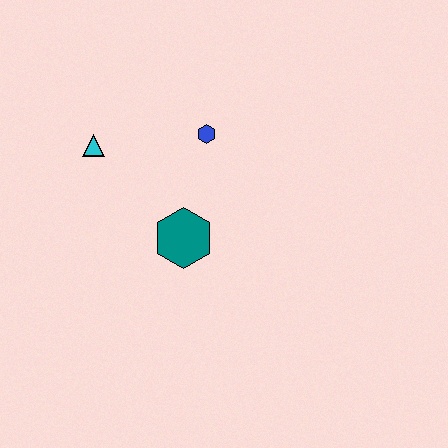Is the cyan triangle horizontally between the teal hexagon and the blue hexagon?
No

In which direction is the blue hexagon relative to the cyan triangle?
The blue hexagon is to the right of the cyan triangle.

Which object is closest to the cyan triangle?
The blue hexagon is closest to the cyan triangle.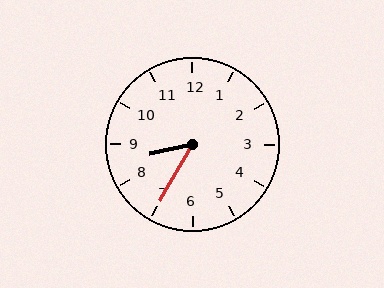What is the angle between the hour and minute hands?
Approximately 48 degrees.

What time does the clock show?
8:35.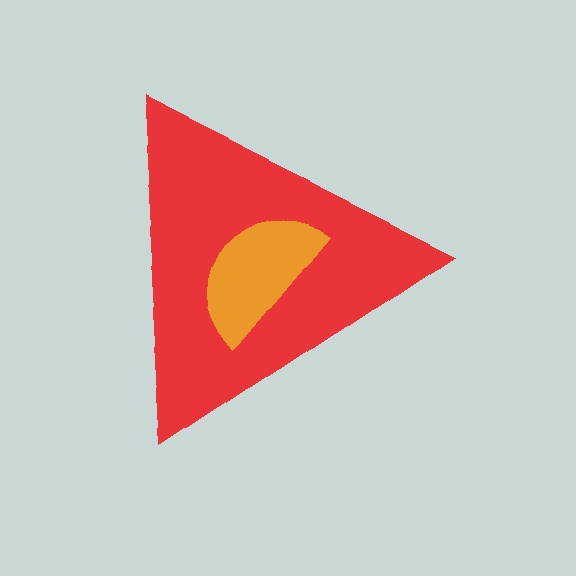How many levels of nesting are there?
2.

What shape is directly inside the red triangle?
The orange semicircle.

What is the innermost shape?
The orange semicircle.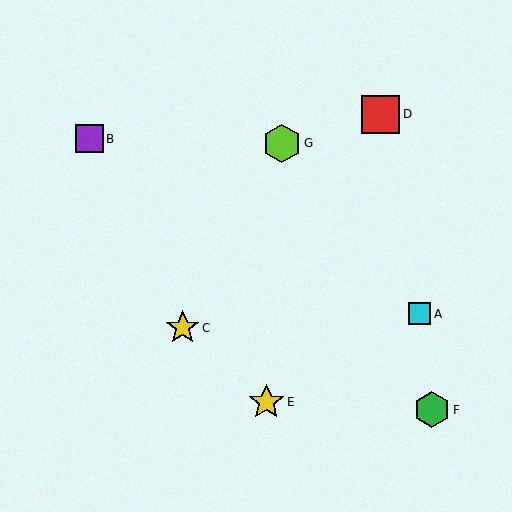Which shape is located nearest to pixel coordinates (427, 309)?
The cyan square (labeled A) at (420, 314) is nearest to that location.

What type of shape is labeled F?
Shape F is a green hexagon.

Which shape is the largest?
The lime hexagon (labeled G) is the largest.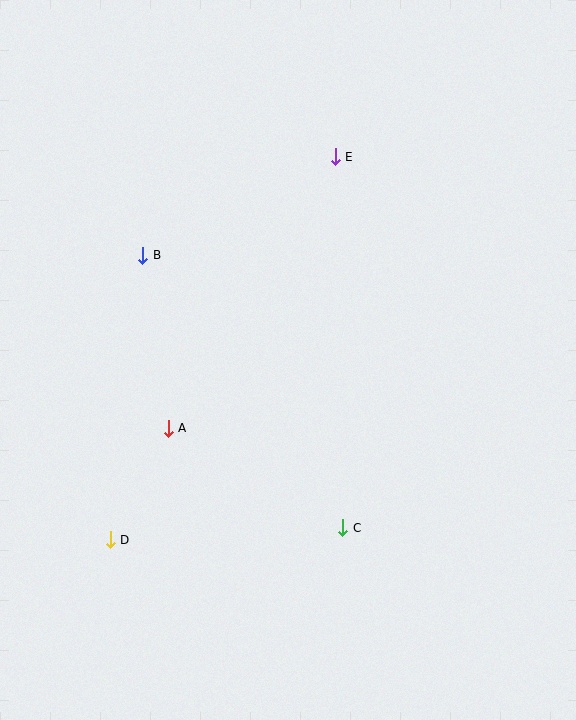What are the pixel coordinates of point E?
Point E is at (335, 157).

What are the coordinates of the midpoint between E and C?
The midpoint between E and C is at (339, 342).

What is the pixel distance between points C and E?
The distance between C and E is 371 pixels.